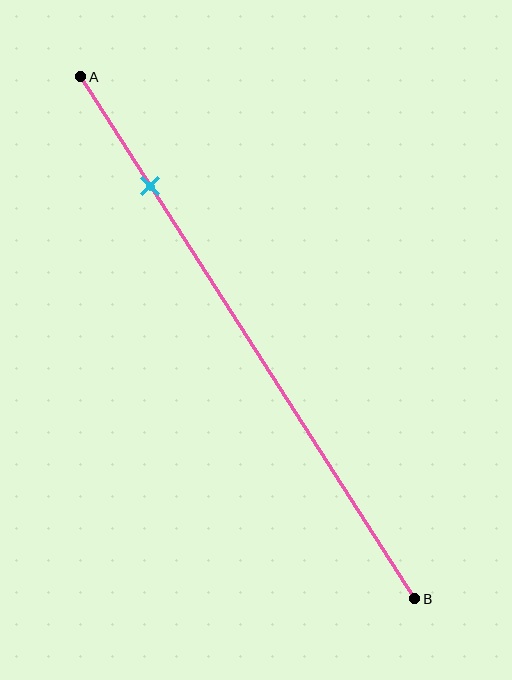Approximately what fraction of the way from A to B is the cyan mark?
The cyan mark is approximately 20% of the way from A to B.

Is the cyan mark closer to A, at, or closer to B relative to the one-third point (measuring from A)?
The cyan mark is closer to point A than the one-third point of segment AB.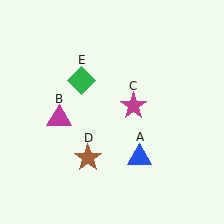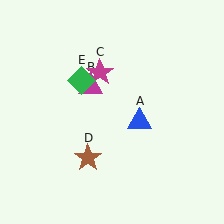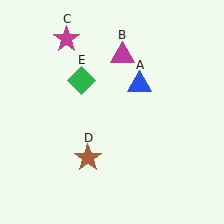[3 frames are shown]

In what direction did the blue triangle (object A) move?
The blue triangle (object A) moved up.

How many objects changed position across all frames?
3 objects changed position: blue triangle (object A), magenta triangle (object B), magenta star (object C).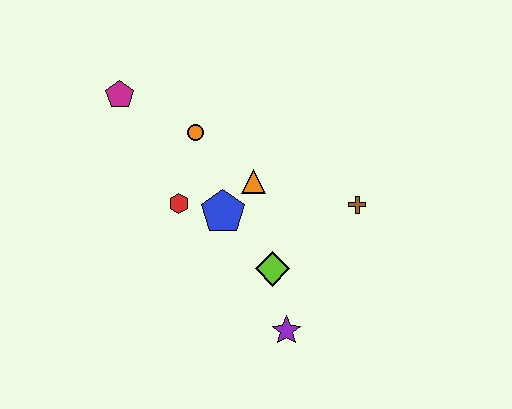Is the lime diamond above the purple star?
Yes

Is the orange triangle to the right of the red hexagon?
Yes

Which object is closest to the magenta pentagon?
The orange circle is closest to the magenta pentagon.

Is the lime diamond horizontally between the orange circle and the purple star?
Yes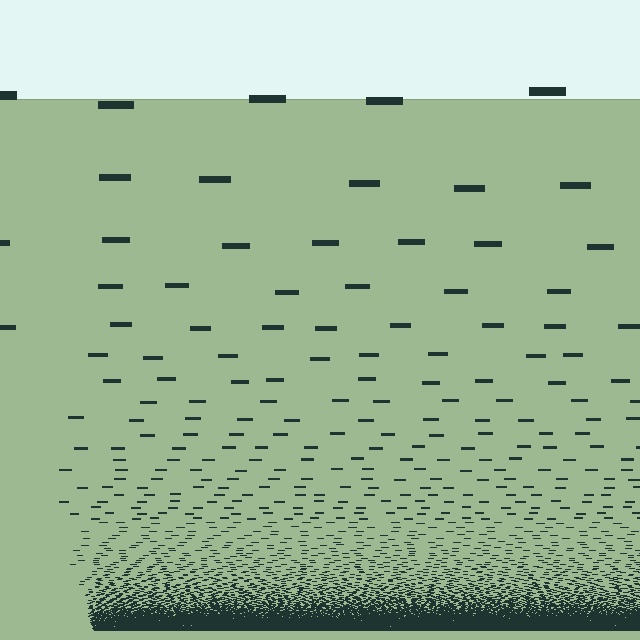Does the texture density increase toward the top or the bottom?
Density increases toward the bottom.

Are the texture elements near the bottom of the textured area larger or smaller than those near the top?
Smaller. The gradient is inverted — elements near the bottom are smaller and denser.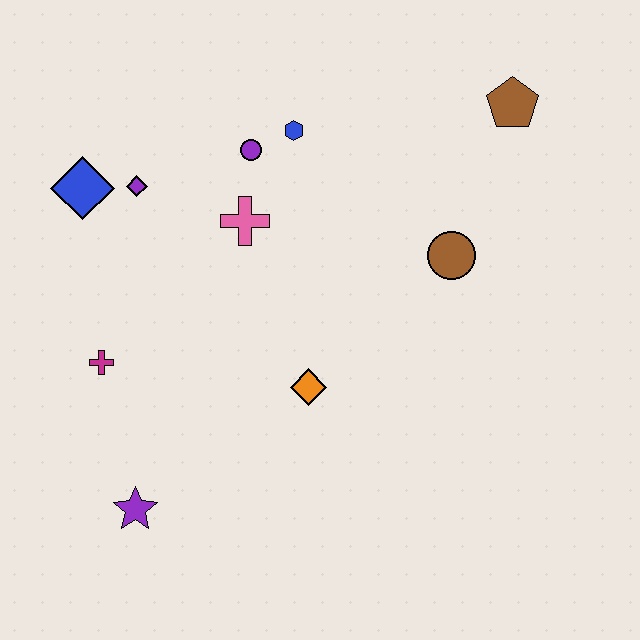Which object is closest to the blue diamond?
The purple diamond is closest to the blue diamond.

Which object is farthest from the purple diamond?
The brown pentagon is farthest from the purple diamond.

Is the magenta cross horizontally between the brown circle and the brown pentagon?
No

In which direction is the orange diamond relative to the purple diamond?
The orange diamond is below the purple diamond.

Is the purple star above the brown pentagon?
No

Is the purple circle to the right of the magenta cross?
Yes